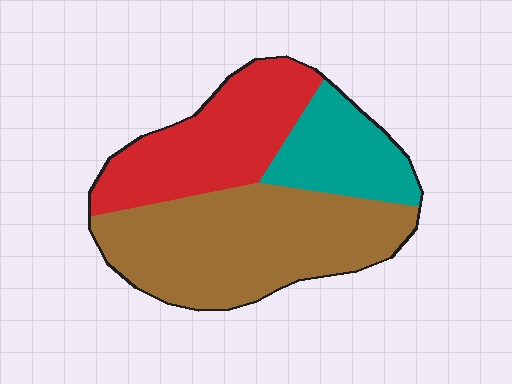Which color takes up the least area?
Teal, at roughly 20%.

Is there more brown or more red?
Brown.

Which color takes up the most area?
Brown, at roughly 50%.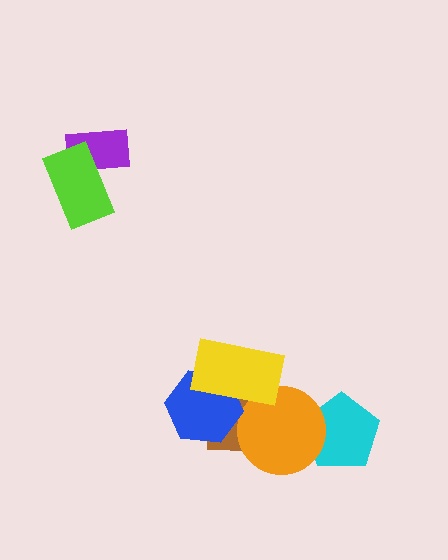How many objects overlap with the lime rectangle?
1 object overlaps with the lime rectangle.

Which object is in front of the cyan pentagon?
The orange circle is in front of the cyan pentagon.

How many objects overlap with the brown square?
3 objects overlap with the brown square.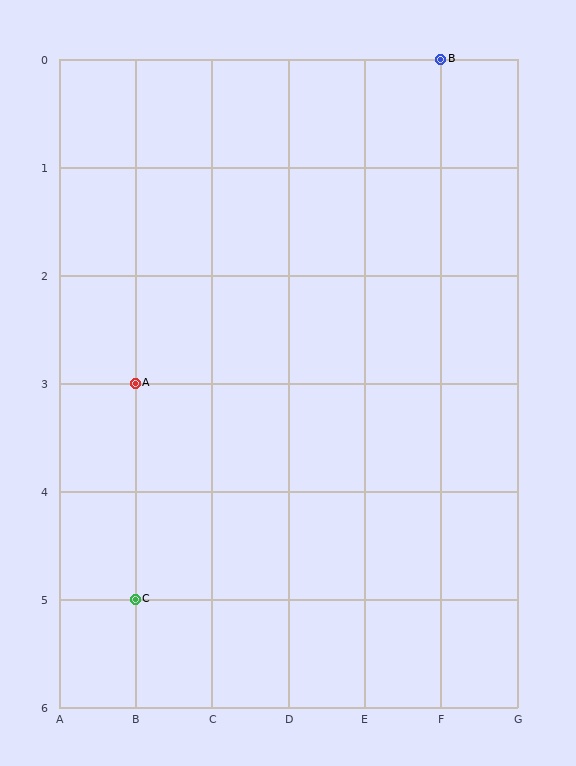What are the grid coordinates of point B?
Point B is at grid coordinates (F, 0).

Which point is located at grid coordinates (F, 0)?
Point B is at (F, 0).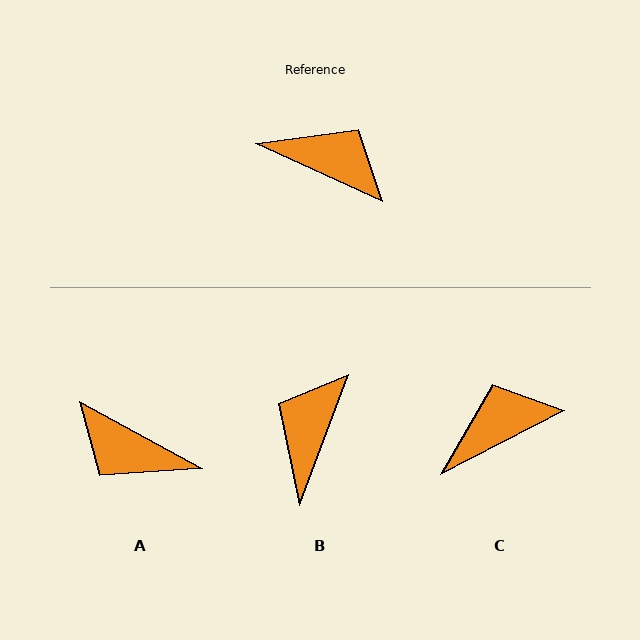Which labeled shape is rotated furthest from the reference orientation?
A, about 176 degrees away.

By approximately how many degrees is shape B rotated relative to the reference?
Approximately 94 degrees counter-clockwise.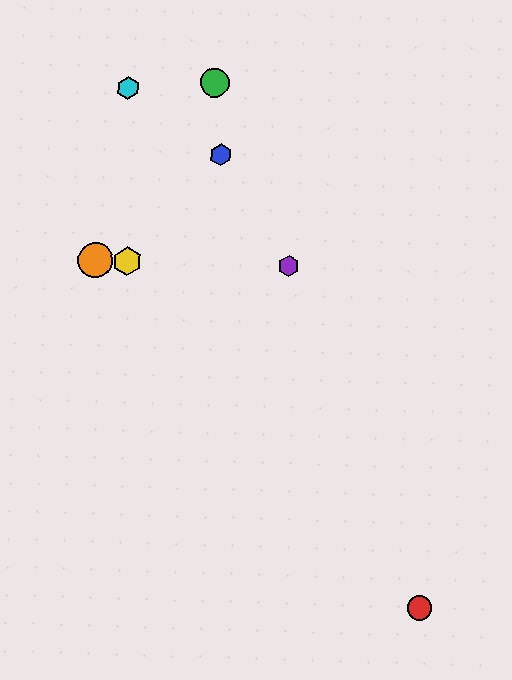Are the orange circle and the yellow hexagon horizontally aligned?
Yes, both are at y≈260.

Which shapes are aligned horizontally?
The yellow hexagon, the purple hexagon, the orange circle are aligned horizontally.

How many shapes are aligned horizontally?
3 shapes (the yellow hexagon, the purple hexagon, the orange circle) are aligned horizontally.